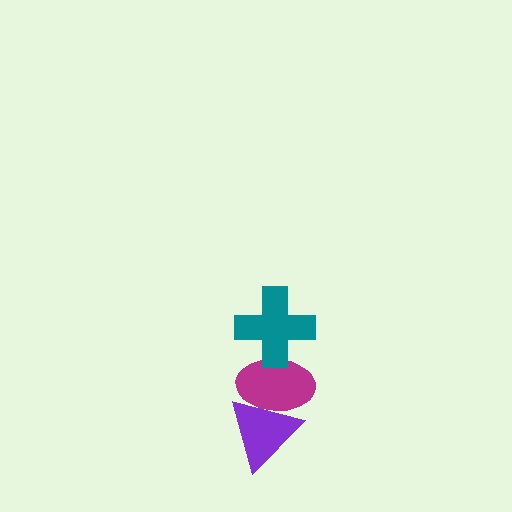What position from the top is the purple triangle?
The purple triangle is 3rd from the top.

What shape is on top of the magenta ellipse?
The teal cross is on top of the magenta ellipse.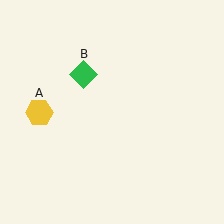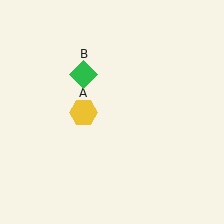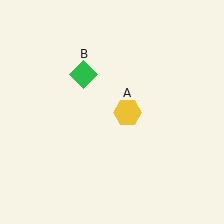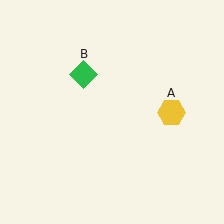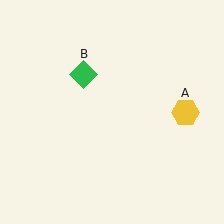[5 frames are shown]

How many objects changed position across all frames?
1 object changed position: yellow hexagon (object A).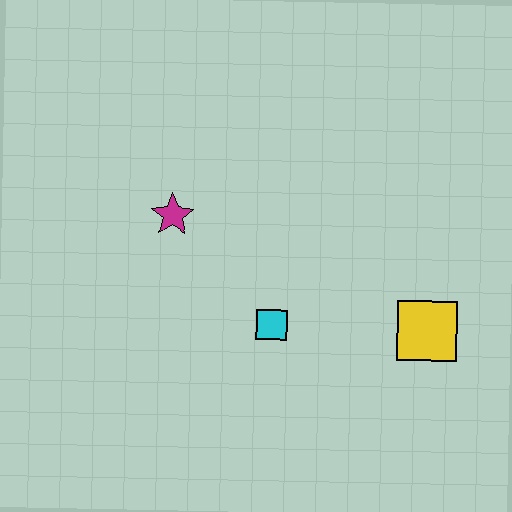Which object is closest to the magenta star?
The cyan square is closest to the magenta star.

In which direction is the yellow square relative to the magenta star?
The yellow square is to the right of the magenta star.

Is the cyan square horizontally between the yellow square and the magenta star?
Yes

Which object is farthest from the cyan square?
The yellow square is farthest from the cyan square.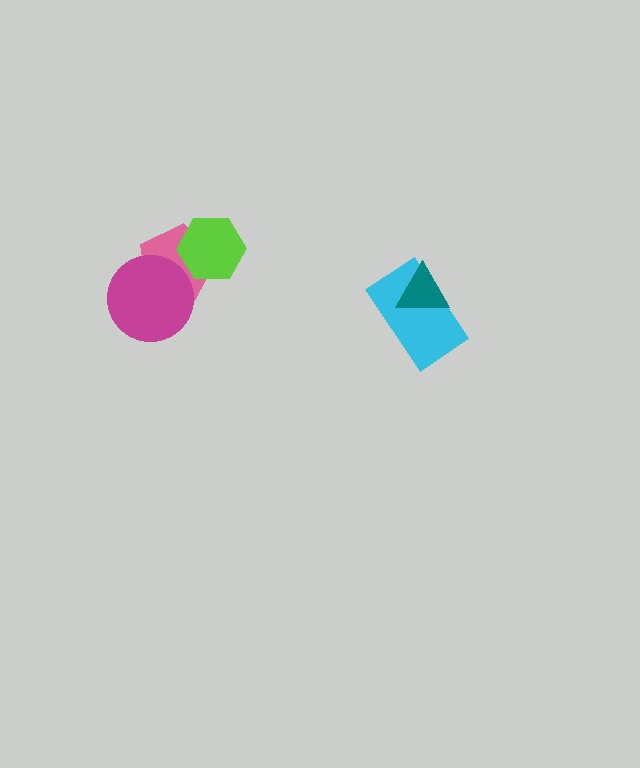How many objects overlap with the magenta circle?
1 object overlaps with the magenta circle.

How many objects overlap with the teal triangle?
1 object overlaps with the teal triangle.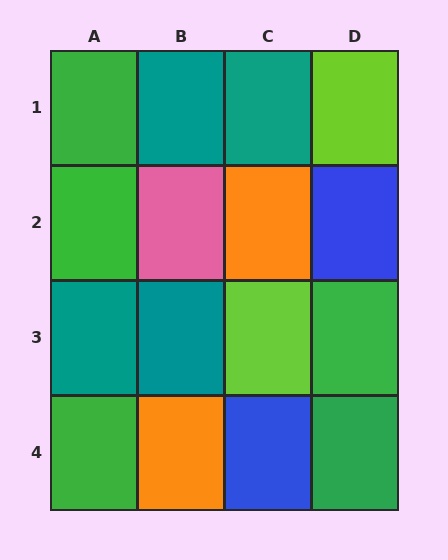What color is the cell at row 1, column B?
Teal.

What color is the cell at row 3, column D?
Green.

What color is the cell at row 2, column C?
Orange.